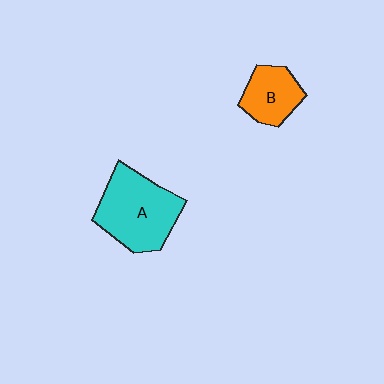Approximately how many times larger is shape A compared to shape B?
Approximately 1.8 times.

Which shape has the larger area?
Shape A (cyan).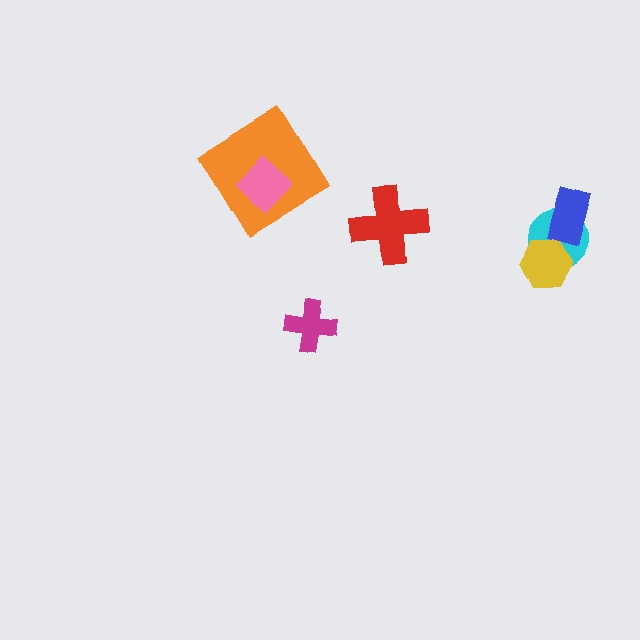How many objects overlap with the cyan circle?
2 objects overlap with the cyan circle.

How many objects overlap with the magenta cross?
0 objects overlap with the magenta cross.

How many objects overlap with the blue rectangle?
1 object overlaps with the blue rectangle.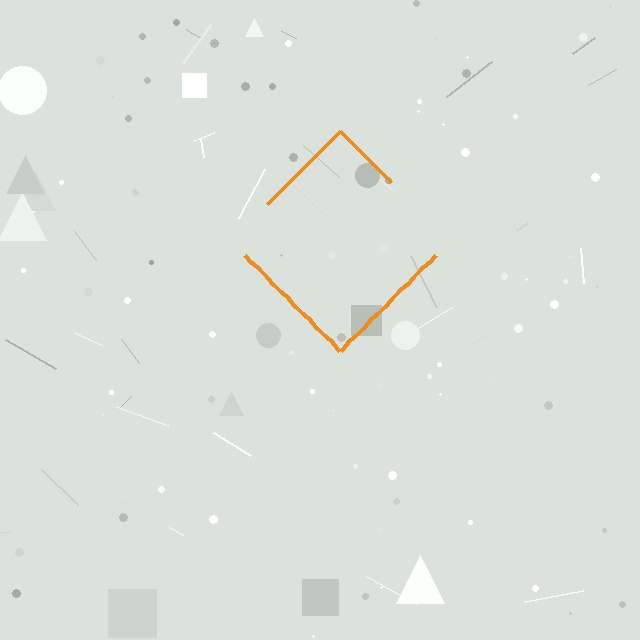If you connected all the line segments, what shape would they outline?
They would outline a diamond.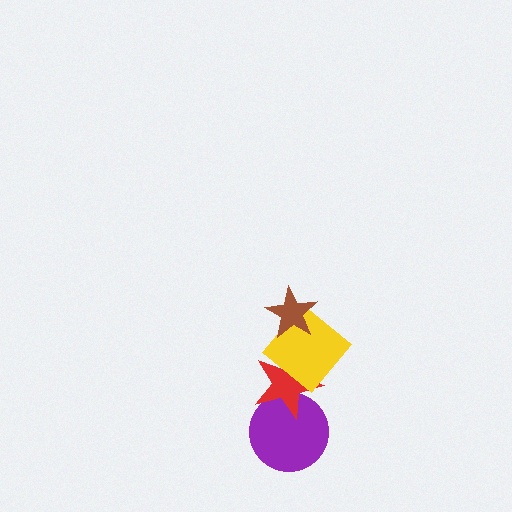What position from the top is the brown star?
The brown star is 1st from the top.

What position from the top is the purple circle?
The purple circle is 4th from the top.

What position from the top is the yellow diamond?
The yellow diamond is 2nd from the top.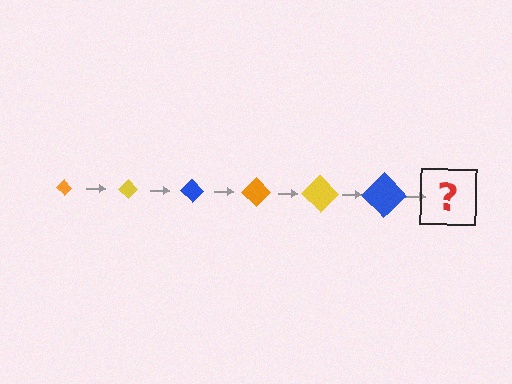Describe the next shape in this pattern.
It should be an orange diamond, larger than the previous one.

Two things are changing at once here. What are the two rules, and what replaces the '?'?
The two rules are that the diamond grows larger each step and the color cycles through orange, yellow, and blue. The '?' should be an orange diamond, larger than the previous one.